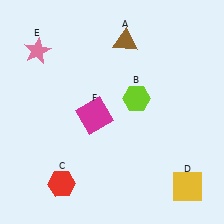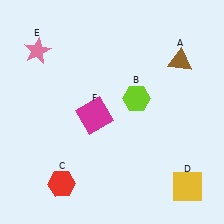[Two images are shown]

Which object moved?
The brown triangle (A) moved right.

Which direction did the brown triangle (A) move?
The brown triangle (A) moved right.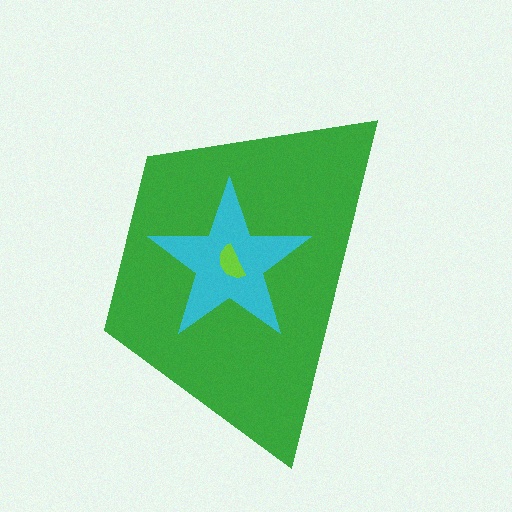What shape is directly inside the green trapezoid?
The cyan star.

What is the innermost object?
The lime semicircle.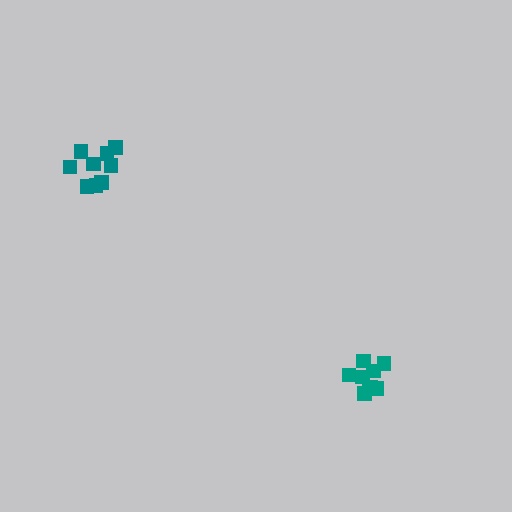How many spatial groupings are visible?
There are 2 spatial groupings.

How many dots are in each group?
Group 1: 9 dots, Group 2: 9 dots (18 total).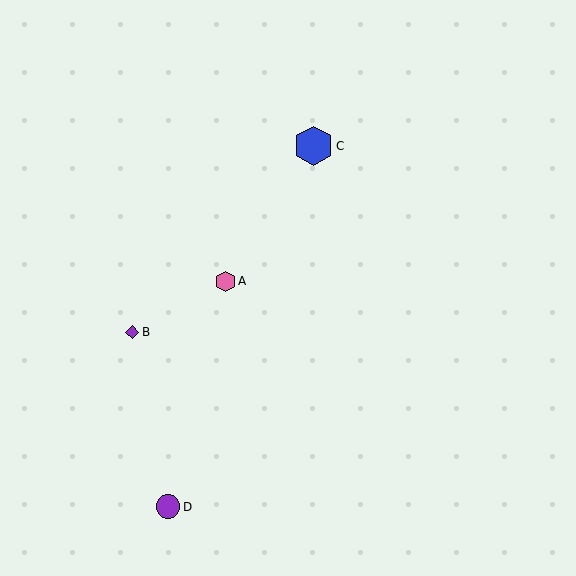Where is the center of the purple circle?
The center of the purple circle is at (168, 507).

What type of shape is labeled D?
Shape D is a purple circle.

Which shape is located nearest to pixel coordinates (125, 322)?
The purple diamond (labeled B) at (132, 332) is nearest to that location.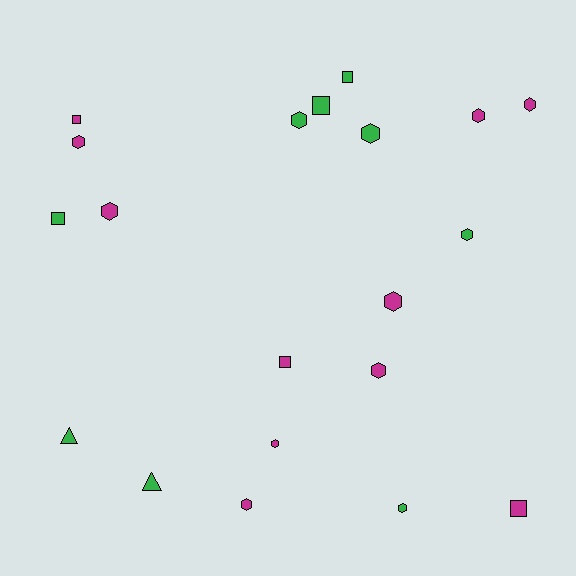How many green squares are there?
There are 3 green squares.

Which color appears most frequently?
Magenta, with 11 objects.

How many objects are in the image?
There are 20 objects.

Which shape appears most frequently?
Hexagon, with 12 objects.